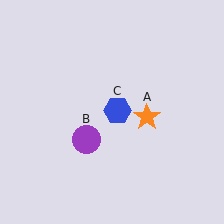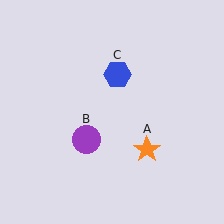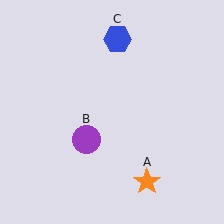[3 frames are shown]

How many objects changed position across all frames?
2 objects changed position: orange star (object A), blue hexagon (object C).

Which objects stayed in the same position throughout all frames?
Purple circle (object B) remained stationary.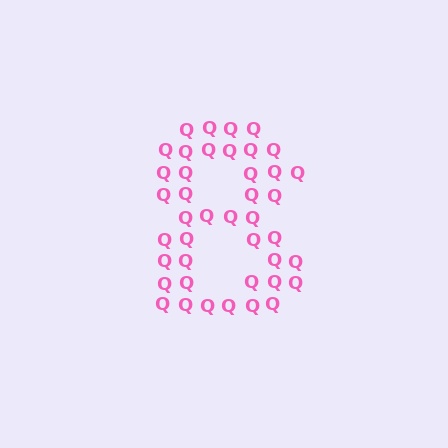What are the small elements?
The small elements are letter Q's.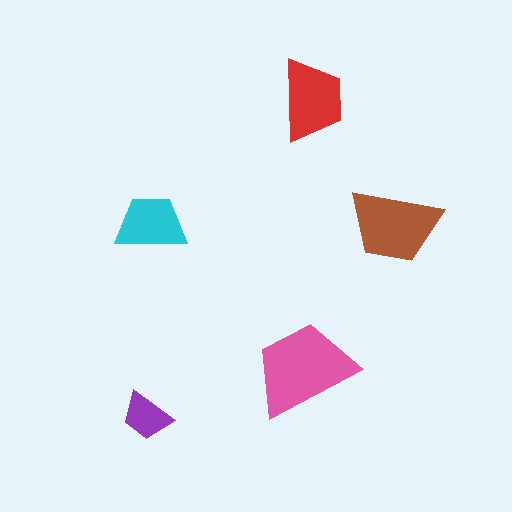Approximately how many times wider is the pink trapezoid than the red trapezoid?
About 1.5 times wider.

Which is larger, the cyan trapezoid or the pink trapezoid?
The pink one.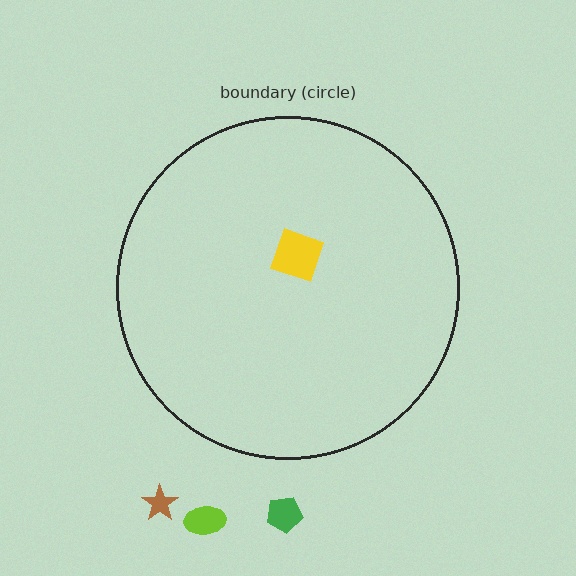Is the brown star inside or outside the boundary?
Outside.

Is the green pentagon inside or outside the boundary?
Outside.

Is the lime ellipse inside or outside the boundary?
Outside.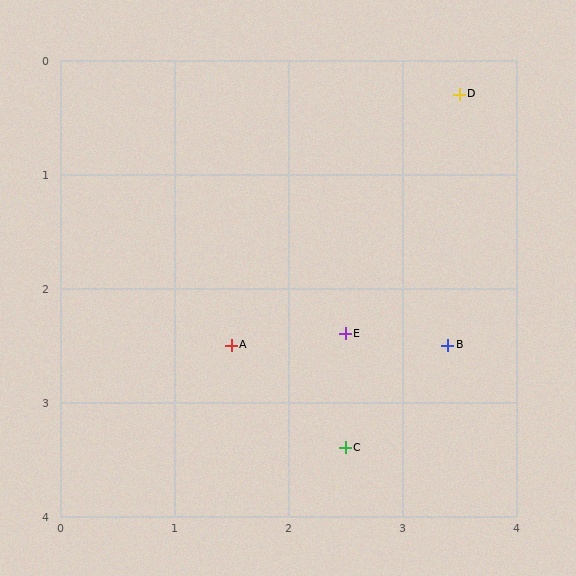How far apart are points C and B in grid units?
Points C and B are about 1.3 grid units apart.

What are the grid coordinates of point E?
Point E is at approximately (2.5, 2.4).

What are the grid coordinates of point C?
Point C is at approximately (2.5, 3.4).